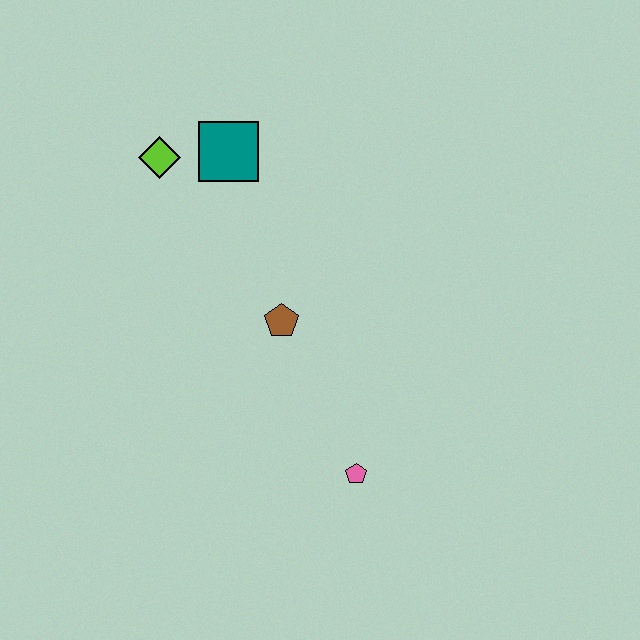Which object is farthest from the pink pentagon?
The lime diamond is farthest from the pink pentagon.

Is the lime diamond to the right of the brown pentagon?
No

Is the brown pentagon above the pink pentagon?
Yes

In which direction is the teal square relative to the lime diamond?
The teal square is to the right of the lime diamond.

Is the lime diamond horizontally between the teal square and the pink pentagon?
No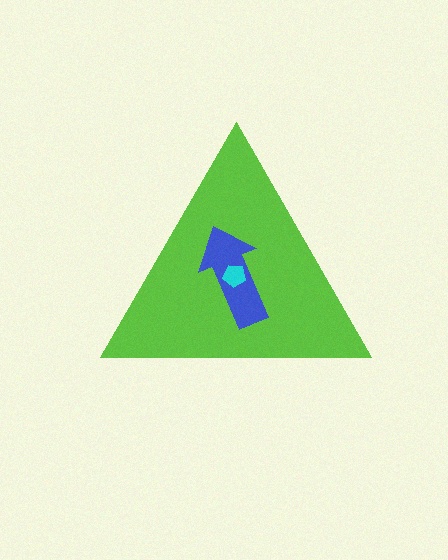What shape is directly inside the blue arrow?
The cyan pentagon.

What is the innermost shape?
The cyan pentagon.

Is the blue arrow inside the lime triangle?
Yes.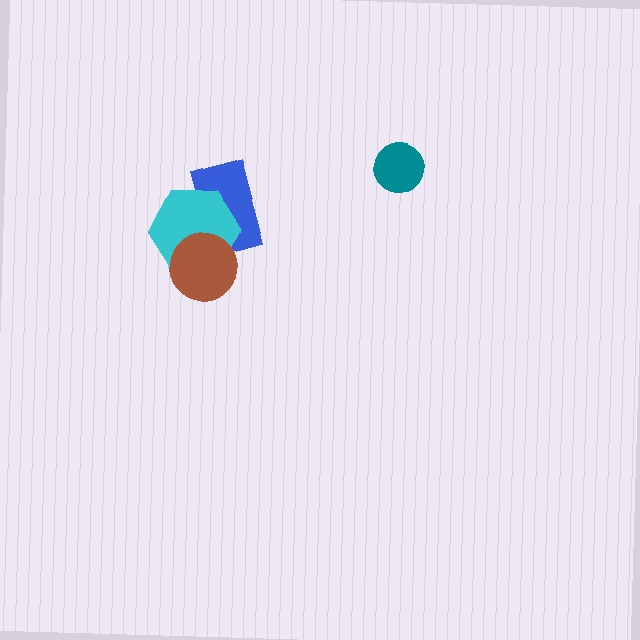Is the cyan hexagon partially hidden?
Yes, it is partially covered by another shape.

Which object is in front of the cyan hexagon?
The brown circle is in front of the cyan hexagon.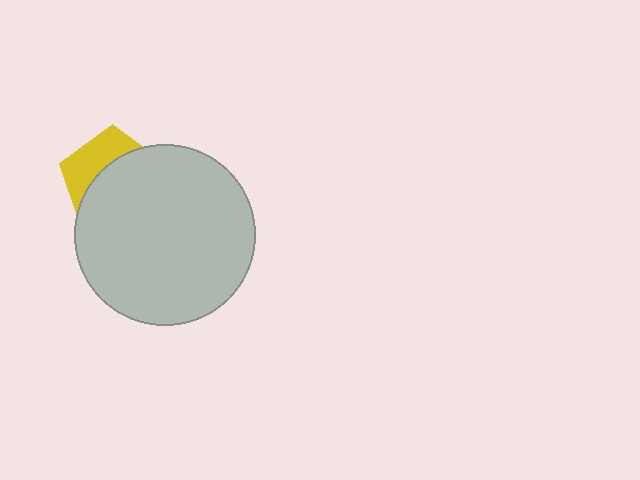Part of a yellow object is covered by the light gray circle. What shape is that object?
It is a pentagon.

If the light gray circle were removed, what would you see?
You would see the complete yellow pentagon.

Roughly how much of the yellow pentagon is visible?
A small part of it is visible (roughly 36%).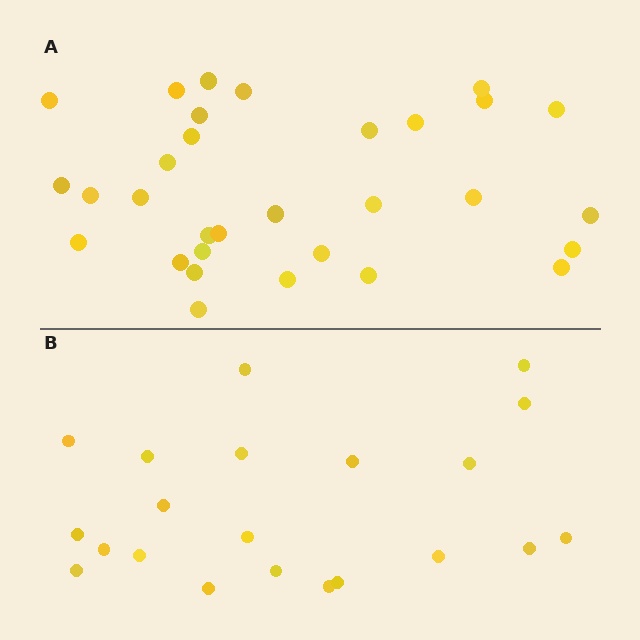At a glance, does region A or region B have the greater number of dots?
Region A (the top region) has more dots.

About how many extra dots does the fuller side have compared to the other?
Region A has roughly 10 or so more dots than region B.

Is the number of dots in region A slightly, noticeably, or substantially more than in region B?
Region A has substantially more. The ratio is roughly 1.5 to 1.